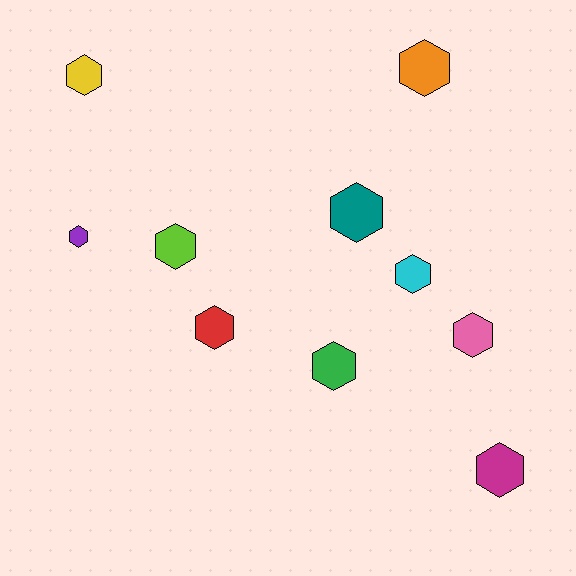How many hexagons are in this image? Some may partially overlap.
There are 10 hexagons.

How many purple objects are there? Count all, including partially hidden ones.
There is 1 purple object.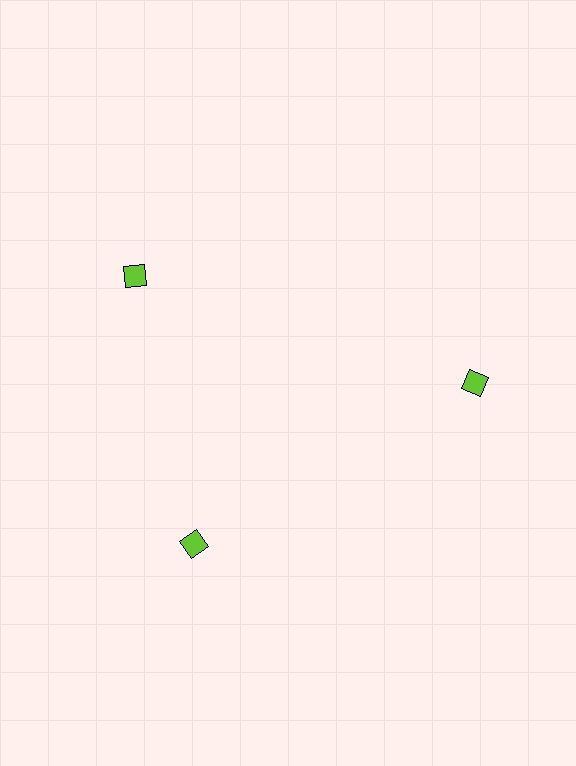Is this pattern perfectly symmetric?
No. The 3 lime squares are arranged in a ring, but one element near the 11 o'clock position is rotated out of alignment along the ring, breaking the 3-fold rotational symmetry.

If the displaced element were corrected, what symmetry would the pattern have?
It would have 3-fold rotational symmetry — the pattern would map onto itself every 120 degrees.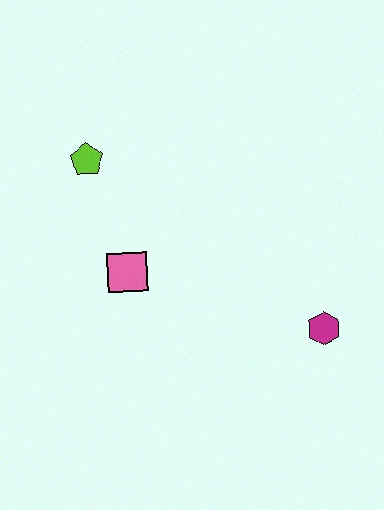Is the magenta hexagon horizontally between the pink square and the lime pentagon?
No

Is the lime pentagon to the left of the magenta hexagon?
Yes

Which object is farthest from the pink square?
The magenta hexagon is farthest from the pink square.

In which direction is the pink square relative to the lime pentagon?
The pink square is below the lime pentagon.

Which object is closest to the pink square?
The lime pentagon is closest to the pink square.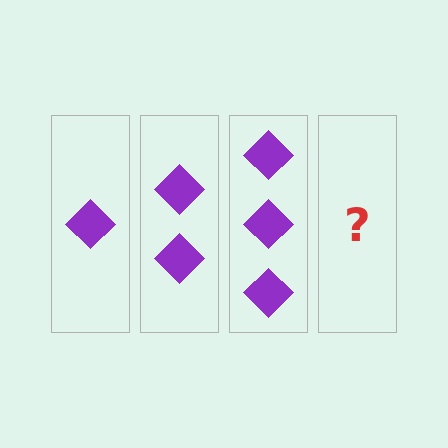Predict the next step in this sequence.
The next step is 4 diamonds.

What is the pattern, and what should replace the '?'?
The pattern is that each step adds one more diamond. The '?' should be 4 diamonds.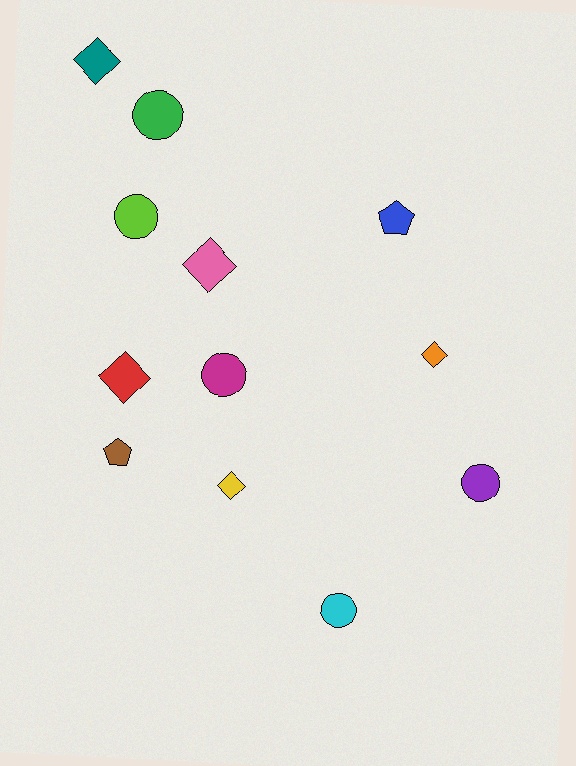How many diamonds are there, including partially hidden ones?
There are 5 diamonds.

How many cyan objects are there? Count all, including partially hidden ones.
There is 1 cyan object.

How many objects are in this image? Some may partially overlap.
There are 12 objects.